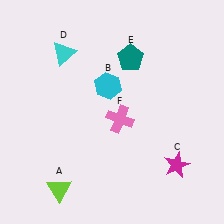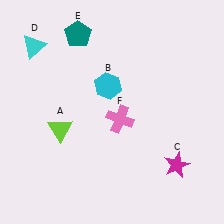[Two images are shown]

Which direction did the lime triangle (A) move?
The lime triangle (A) moved up.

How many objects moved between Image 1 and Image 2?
3 objects moved between the two images.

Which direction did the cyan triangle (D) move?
The cyan triangle (D) moved left.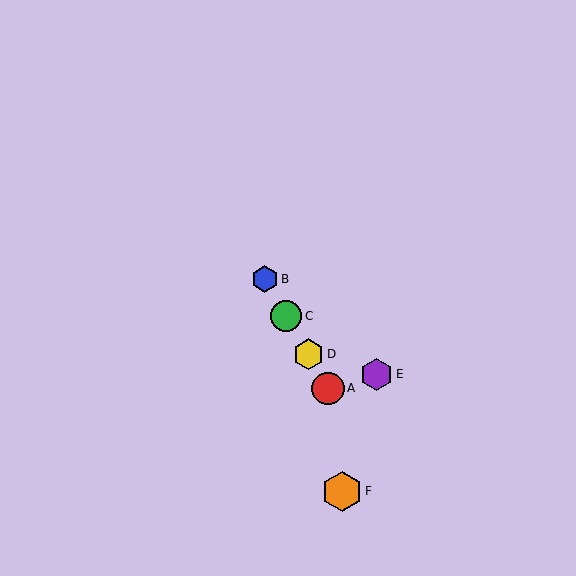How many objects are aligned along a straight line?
4 objects (A, B, C, D) are aligned along a straight line.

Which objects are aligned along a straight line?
Objects A, B, C, D are aligned along a straight line.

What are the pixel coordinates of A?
Object A is at (328, 388).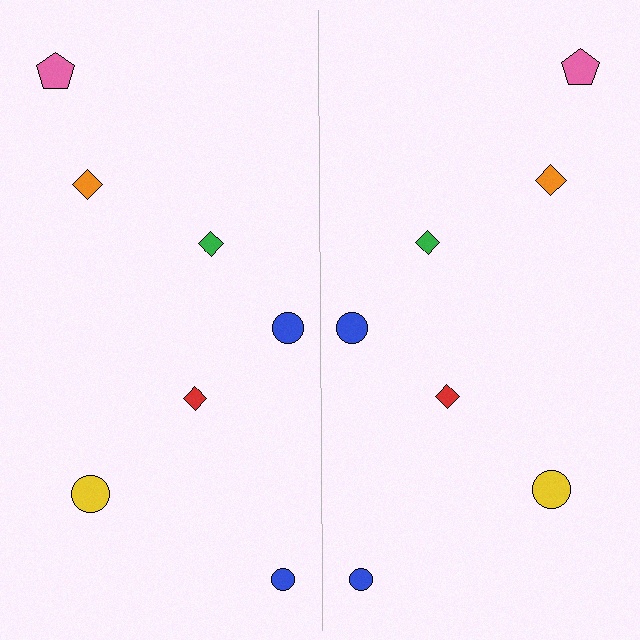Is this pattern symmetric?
Yes, this pattern has bilateral (reflection) symmetry.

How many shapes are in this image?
There are 14 shapes in this image.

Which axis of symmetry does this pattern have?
The pattern has a vertical axis of symmetry running through the center of the image.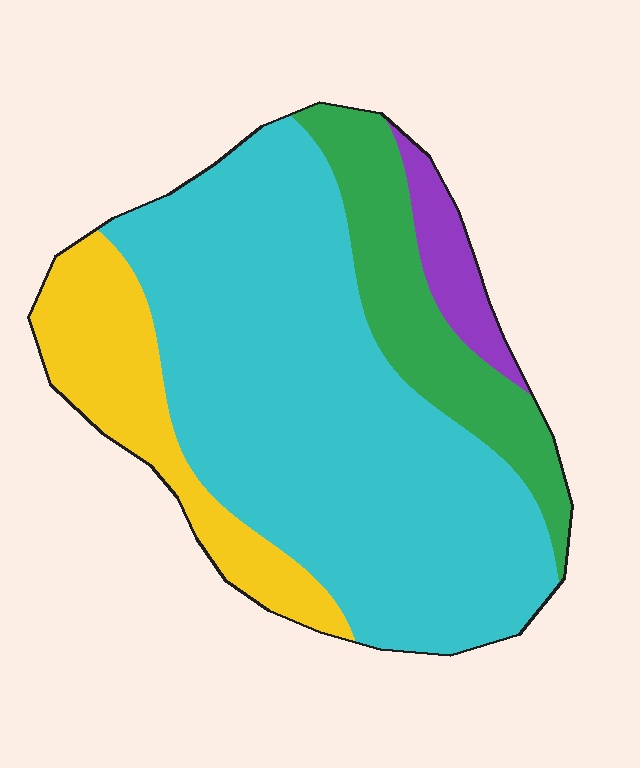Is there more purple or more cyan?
Cyan.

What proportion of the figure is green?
Green covers 16% of the figure.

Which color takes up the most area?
Cyan, at roughly 60%.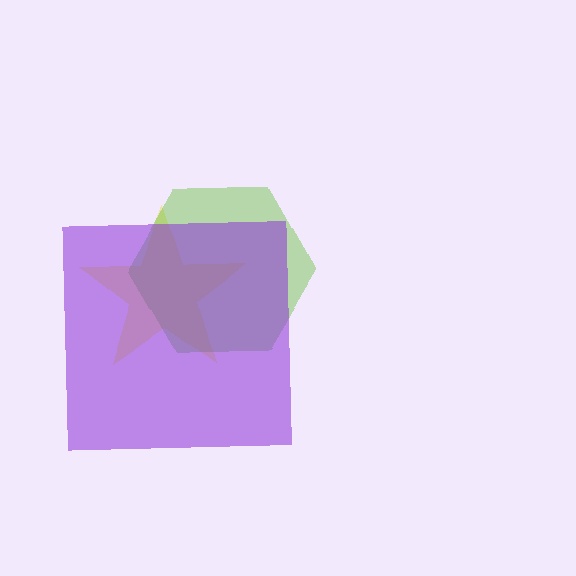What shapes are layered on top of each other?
The layered shapes are: a yellow star, a lime hexagon, a purple square.